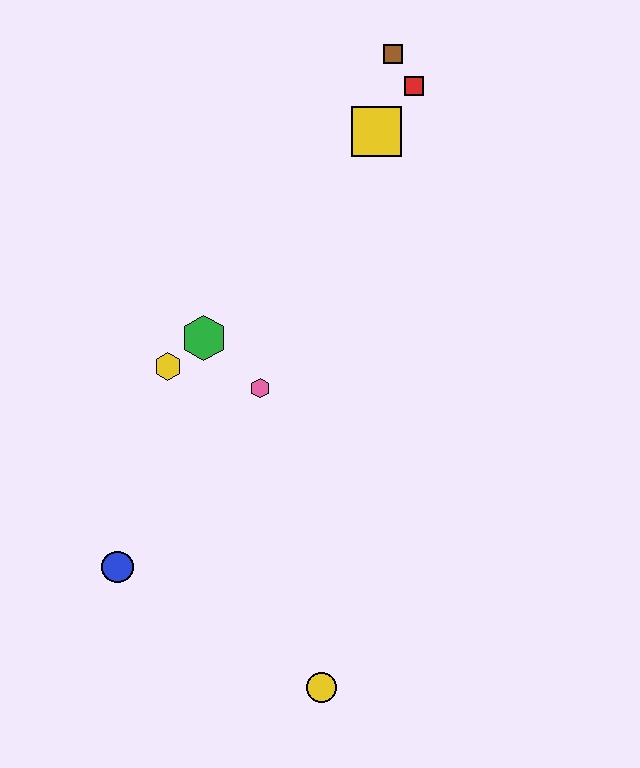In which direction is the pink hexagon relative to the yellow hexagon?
The pink hexagon is to the right of the yellow hexagon.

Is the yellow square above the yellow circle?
Yes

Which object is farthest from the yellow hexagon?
The brown square is farthest from the yellow hexagon.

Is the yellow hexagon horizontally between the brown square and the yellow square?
No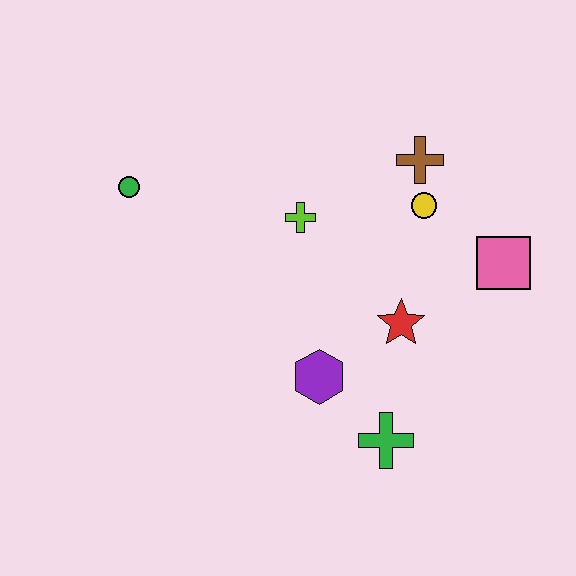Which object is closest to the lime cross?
The yellow circle is closest to the lime cross.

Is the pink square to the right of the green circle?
Yes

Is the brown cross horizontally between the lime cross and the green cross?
No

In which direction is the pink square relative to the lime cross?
The pink square is to the right of the lime cross.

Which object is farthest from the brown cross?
The green circle is farthest from the brown cross.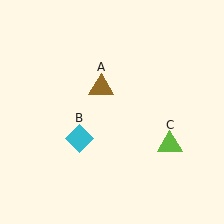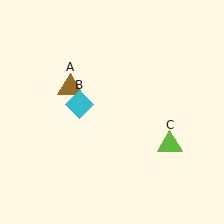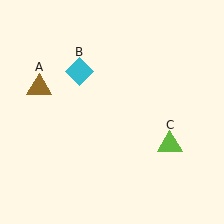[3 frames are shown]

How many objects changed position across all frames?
2 objects changed position: brown triangle (object A), cyan diamond (object B).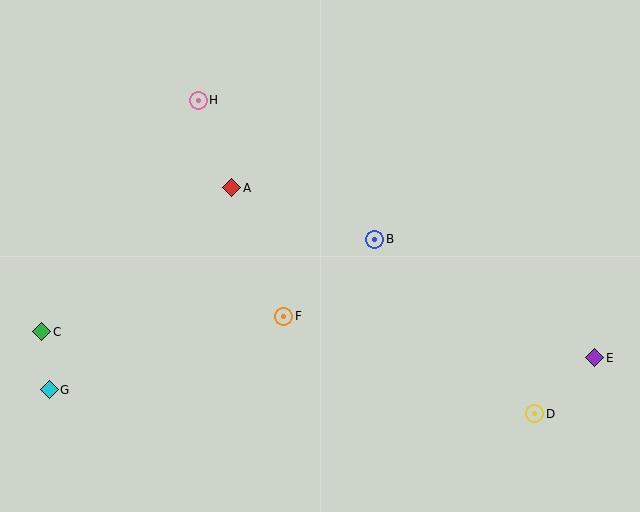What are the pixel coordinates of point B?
Point B is at (375, 239).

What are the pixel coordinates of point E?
Point E is at (595, 358).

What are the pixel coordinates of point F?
Point F is at (284, 317).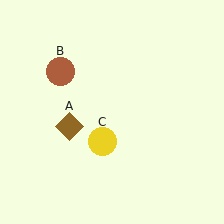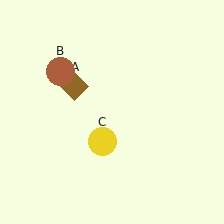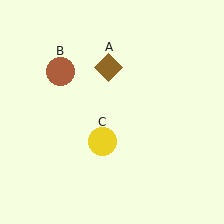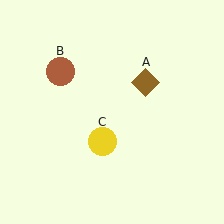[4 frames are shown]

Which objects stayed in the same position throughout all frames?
Brown circle (object B) and yellow circle (object C) remained stationary.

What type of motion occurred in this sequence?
The brown diamond (object A) rotated clockwise around the center of the scene.